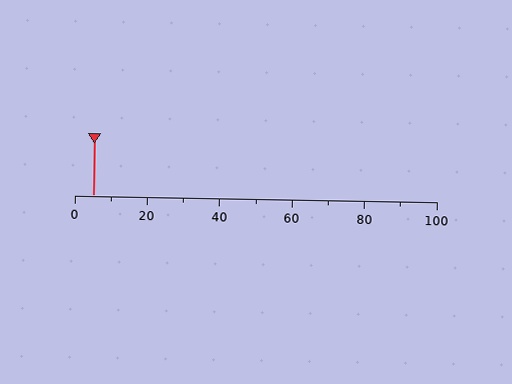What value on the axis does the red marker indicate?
The marker indicates approximately 5.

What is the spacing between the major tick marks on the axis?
The major ticks are spaced 20 apart.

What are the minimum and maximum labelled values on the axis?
The axis runs from 0 to 100.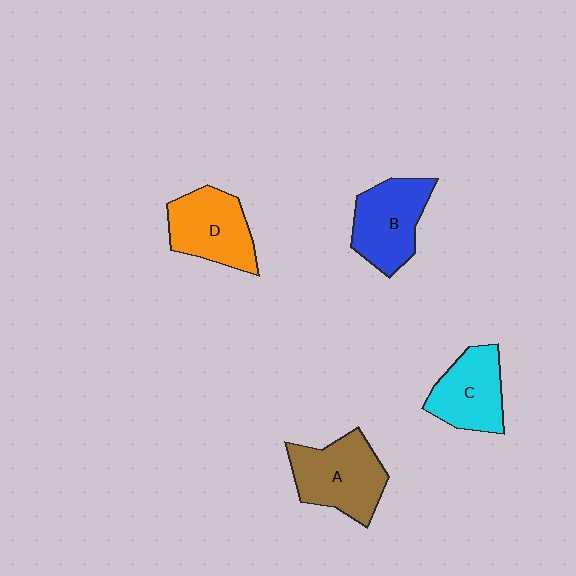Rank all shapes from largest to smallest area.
From largest to smallest: A (brown), B (blue), D (orange), C (cyan).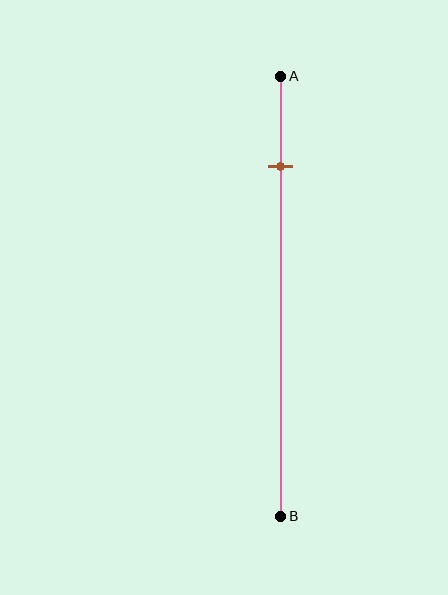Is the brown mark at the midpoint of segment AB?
No, the mark is at about 20% from A, not at the 50% midpoint.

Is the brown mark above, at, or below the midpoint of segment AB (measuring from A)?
The brown mark is above the midpoint of segment AB.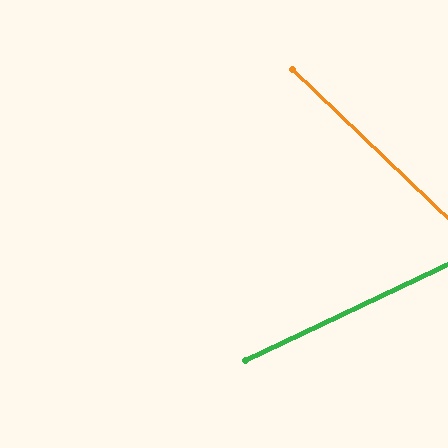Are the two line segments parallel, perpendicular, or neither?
Neither parallel nor perpendicular — they differ by about 69°.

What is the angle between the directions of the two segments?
Approximately 69 degrees.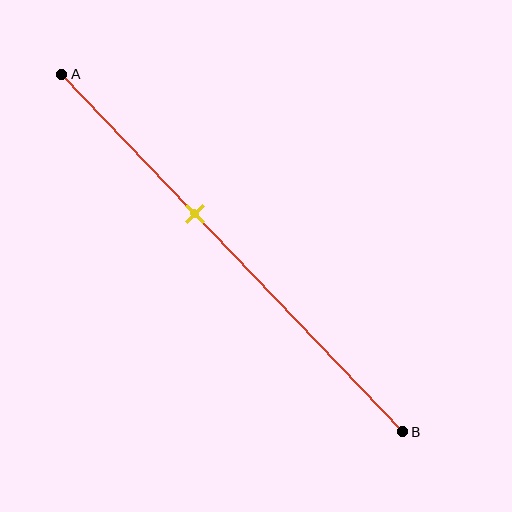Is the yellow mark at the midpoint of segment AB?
No, the mark is at about 40% from A, not at the 50% midpoint.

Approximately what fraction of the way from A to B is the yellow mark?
The yellow mark is approximately 40% of the way from A to B.